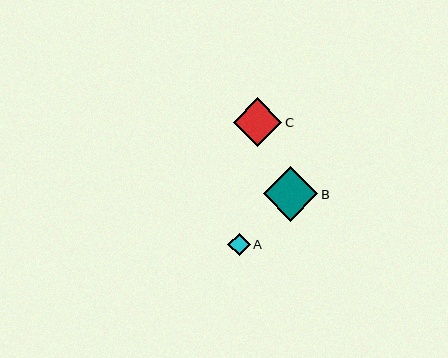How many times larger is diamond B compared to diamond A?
Diamond B is approximately 2.4 times the size of diamond A.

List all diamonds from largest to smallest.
From largest to smallest: B, C, A.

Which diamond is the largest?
Diamond B is the largest with a size of approximately 54 pixels.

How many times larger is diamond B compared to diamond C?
Diamond B is approximately 1.1 times the size of diamond C.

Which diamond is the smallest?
Diamond A is the smallest with a size of approximately 23 pixels.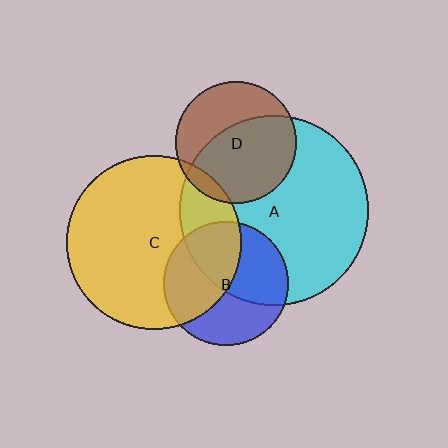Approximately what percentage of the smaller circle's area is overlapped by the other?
Approximately 60%.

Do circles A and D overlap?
Yes.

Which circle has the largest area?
Circle A (cyan).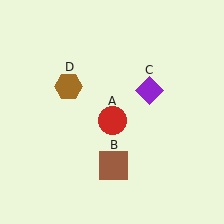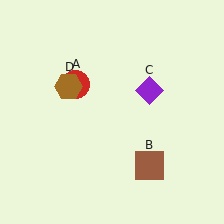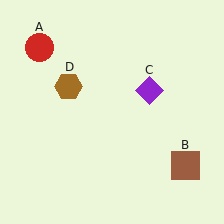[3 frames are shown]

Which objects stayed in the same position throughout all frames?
Purple diamond (object C) and brown hexagon (object D) remained stationary.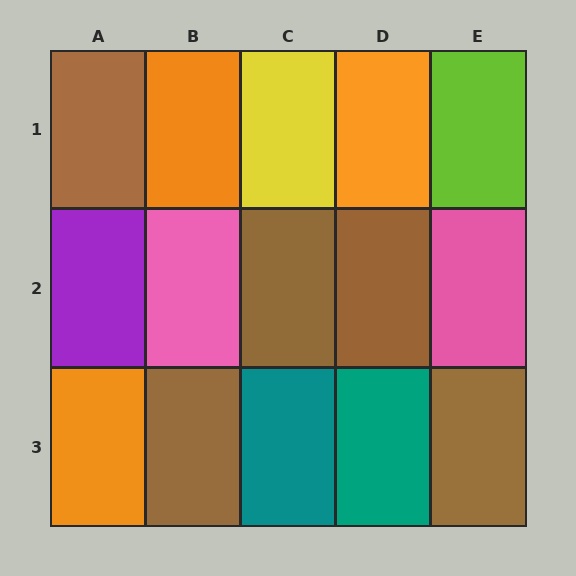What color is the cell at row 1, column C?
Yellow.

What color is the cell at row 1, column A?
Brown.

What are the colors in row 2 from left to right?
Purple, pink, brown, brown, pink.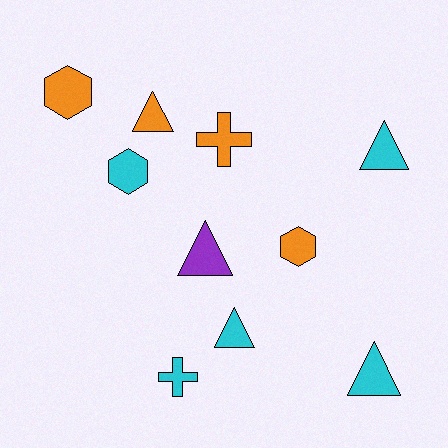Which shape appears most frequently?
Triangle, with 5 objects.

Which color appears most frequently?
Cyan, with 5 objects.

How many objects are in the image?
There are 10 objects.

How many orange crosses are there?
There is 1 orange cross.